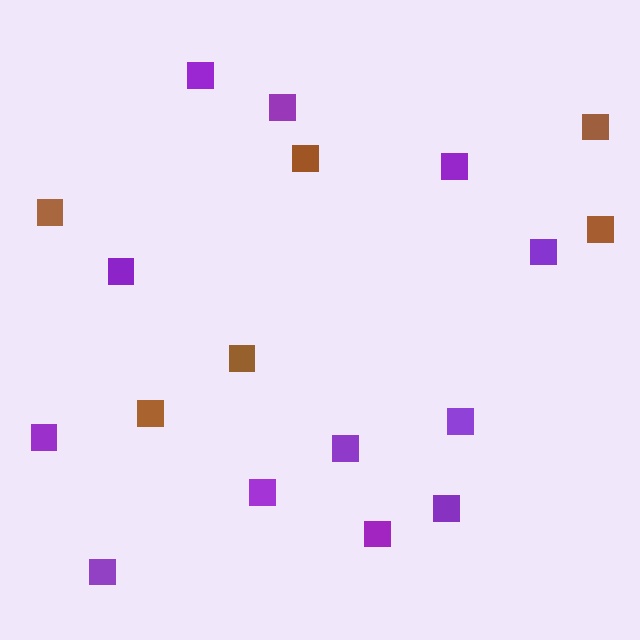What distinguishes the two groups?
There are 2 groups: one group of purple squares (12) and one group of brown squares (6).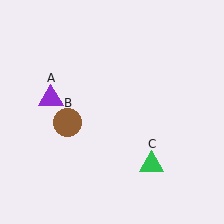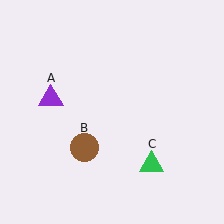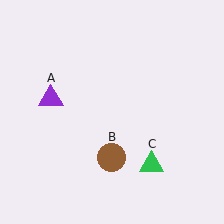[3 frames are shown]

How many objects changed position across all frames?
1 object changed position: brown circle (object B).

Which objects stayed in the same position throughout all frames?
Purple triangle (object A) and green triangle (object C) remained stationary.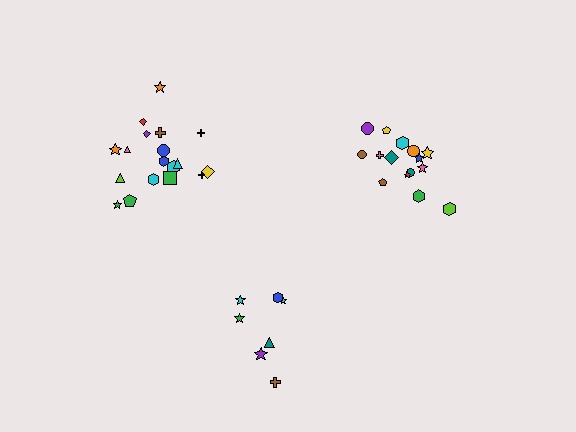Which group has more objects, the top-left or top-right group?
The top-left group.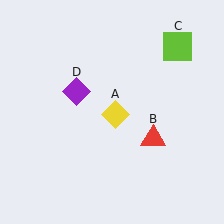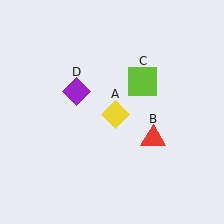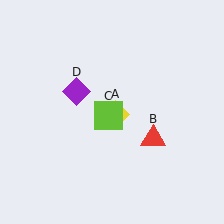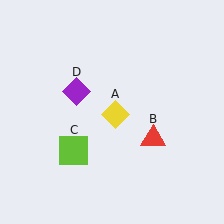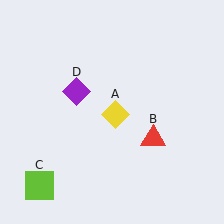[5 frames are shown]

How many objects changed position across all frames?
1 object changed position: lime square (object C).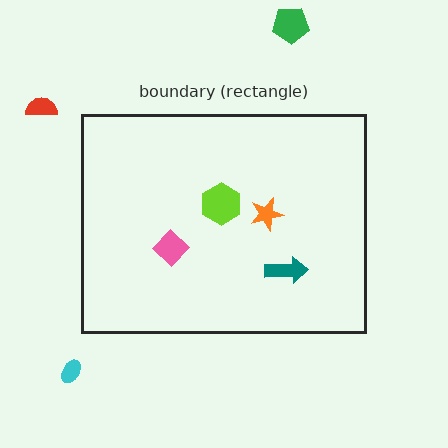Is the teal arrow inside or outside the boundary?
Inside.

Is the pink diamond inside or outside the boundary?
Inside.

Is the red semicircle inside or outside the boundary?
Outside.